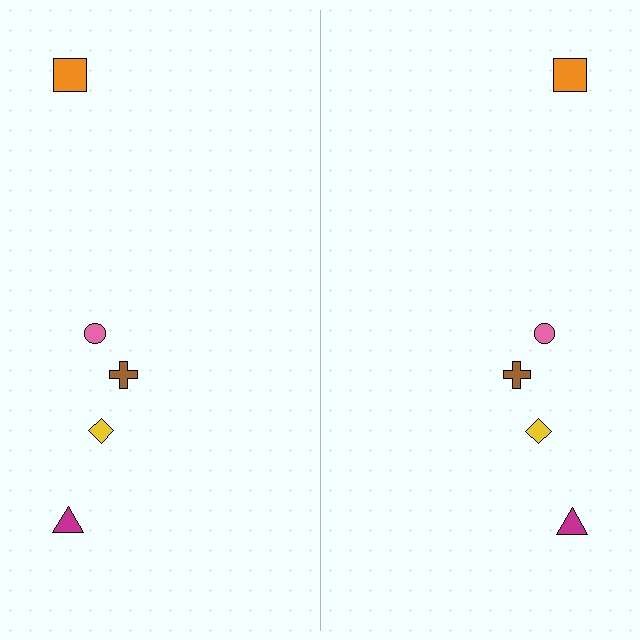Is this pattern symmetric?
Yes, this pattern has bilateral (reflection) symmetry.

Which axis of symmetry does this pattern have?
The pattern has a vertical axis of symmetry running through the center of the image.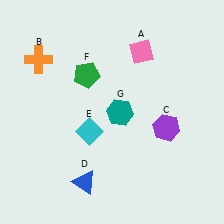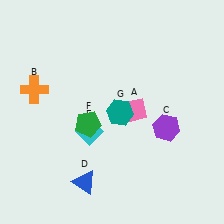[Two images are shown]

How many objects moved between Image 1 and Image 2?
3 objects moved between the two images.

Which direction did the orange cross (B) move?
The orange cross (B) moved down.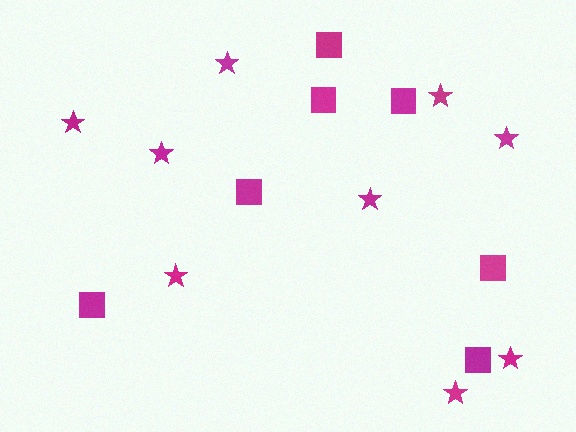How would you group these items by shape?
There are 2 groups: one group of squares (7) and one group of stars (9).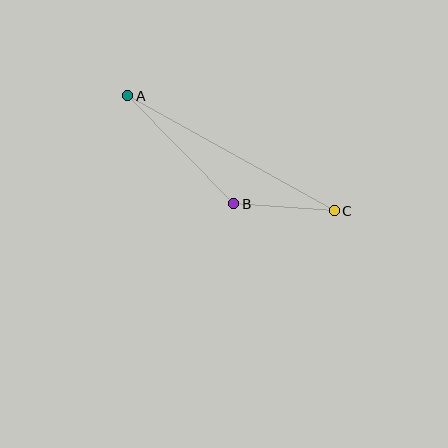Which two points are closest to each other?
Points B and C are closest to each other.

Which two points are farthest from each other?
Points A and C are farthest from each other.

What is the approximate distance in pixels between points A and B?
The distance between A and B is approximately 152 pixels.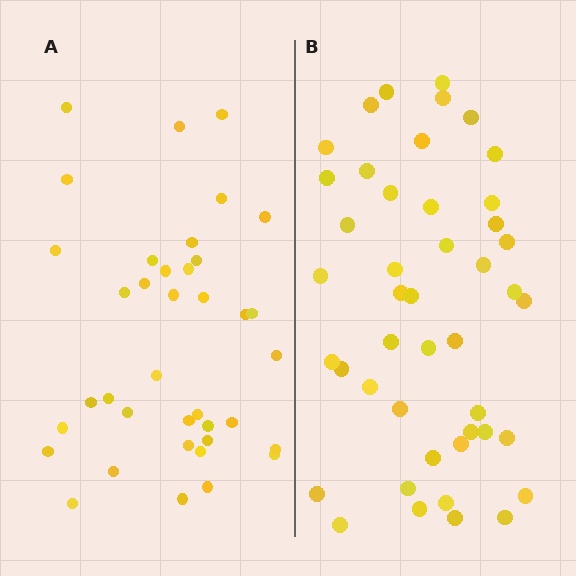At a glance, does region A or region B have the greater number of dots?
Region B (the right region) has more dots.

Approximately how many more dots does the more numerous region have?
Region B has roughly 8 or so more dots than region A.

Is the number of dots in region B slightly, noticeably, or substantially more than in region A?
Region B has only slightly more — the two regions are fairly close. The ratio is roughly 1.2 to 1.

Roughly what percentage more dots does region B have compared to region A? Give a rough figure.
About 20% more.